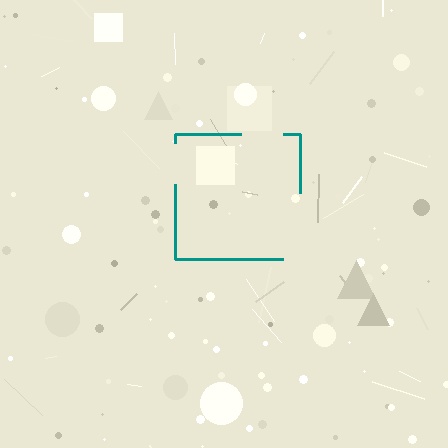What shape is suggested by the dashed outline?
The dashed outline suggests a square.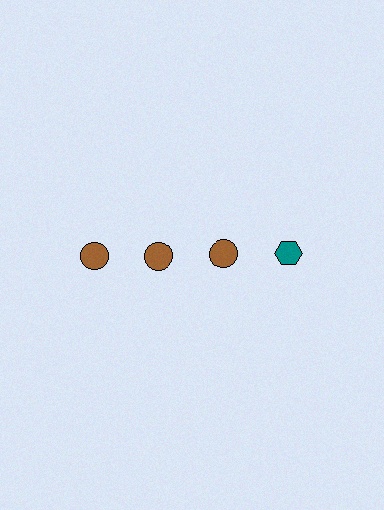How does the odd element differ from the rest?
It differs in both color (teal instead of brown) and shape (hexagon instead of circle).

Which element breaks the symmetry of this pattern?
The teal hexagon in the top row, second from right column breaks the symmetry. All other shapes are brown circles.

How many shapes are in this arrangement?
There are 4 shapes arranged in a grid pattern.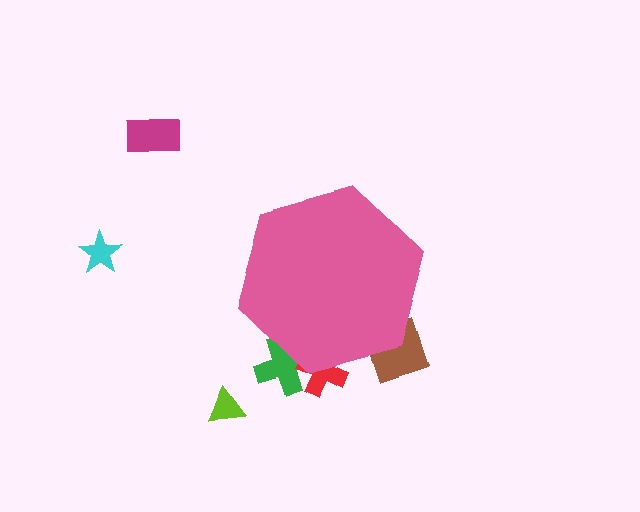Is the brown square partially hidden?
Yes, the brown square is partially hidden behind the pink hexagon.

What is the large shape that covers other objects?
A pink hexagon.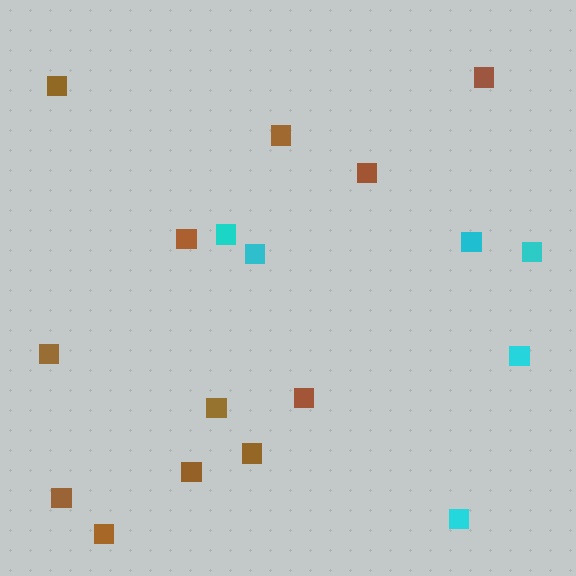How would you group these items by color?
There are 2 groups: one group of brown squares (12) and one group of cyan squares (6).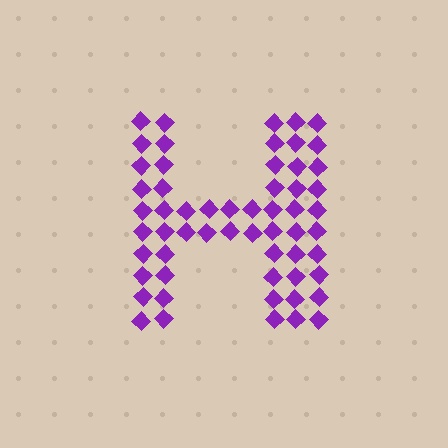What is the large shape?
The large shape is the letter H.